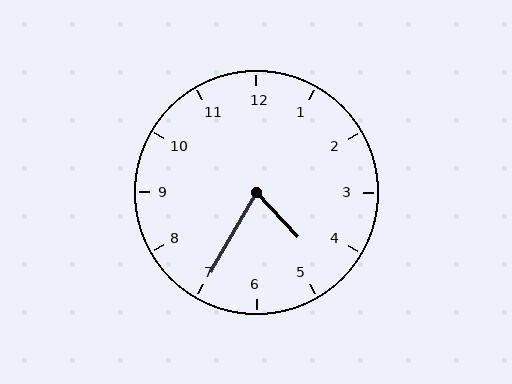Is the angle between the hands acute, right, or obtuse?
It is acute.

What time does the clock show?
4:35.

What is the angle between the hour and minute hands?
Approximately 72 degrees.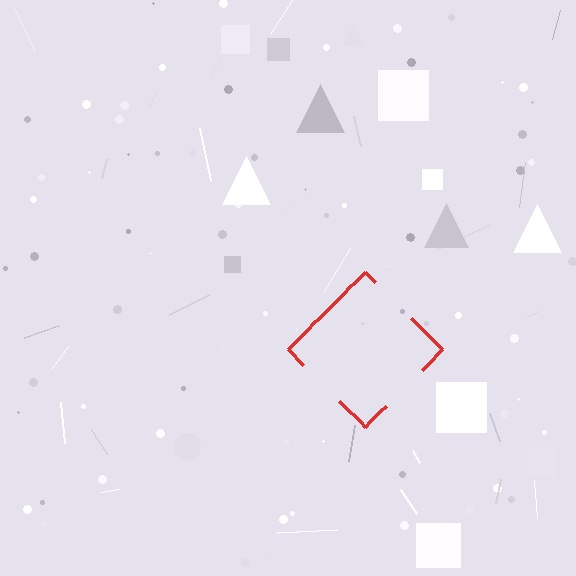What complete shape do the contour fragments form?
The contour fragments form a diamond.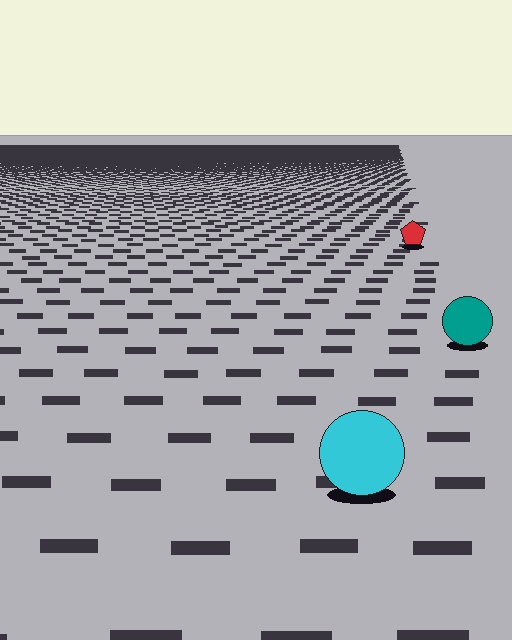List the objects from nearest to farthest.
From nearest to farthest: the cyan circle, the teal circle, the red pentagon.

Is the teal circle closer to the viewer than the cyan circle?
No. The cyan circle is closer — you can tell from the texture gradient: the ground texture is coarser near it.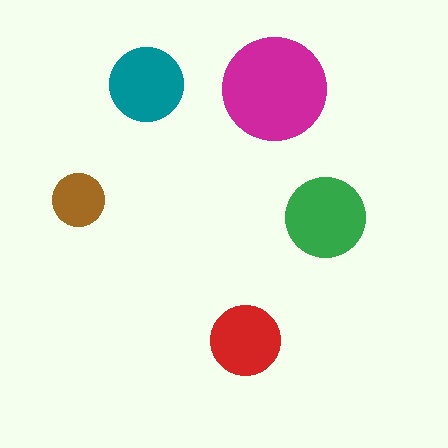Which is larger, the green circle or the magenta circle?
The magenta one.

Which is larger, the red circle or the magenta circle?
The magenta one.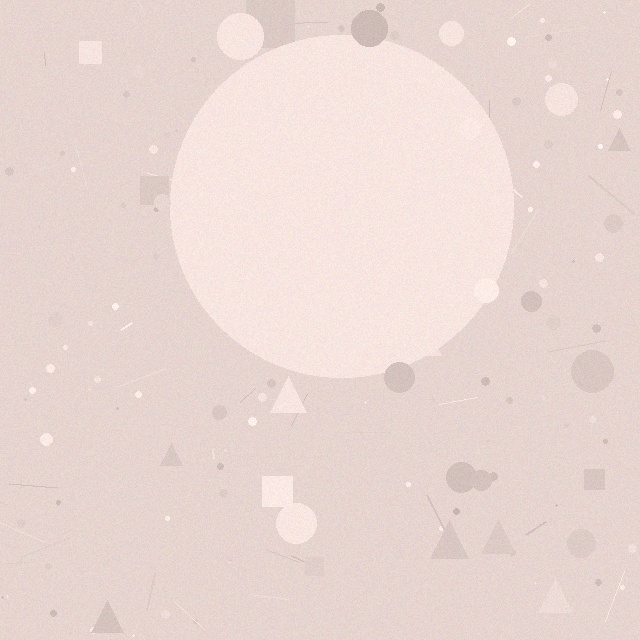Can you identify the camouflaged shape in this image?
The camouflaged shape is a circle.